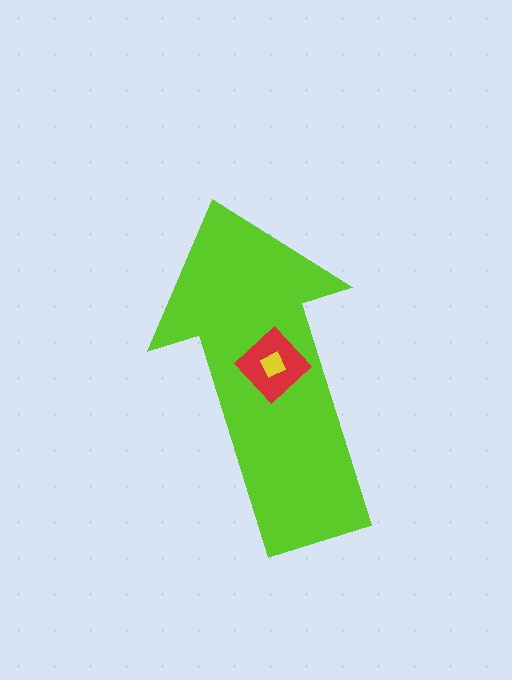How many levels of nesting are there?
3.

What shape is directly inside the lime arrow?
The red diamond.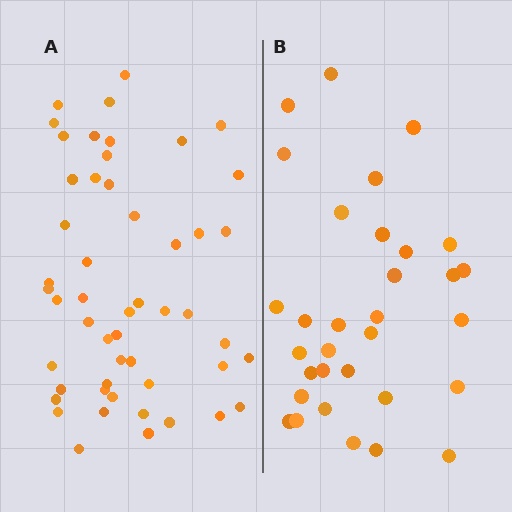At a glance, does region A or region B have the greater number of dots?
Region A (the left region) has more dots.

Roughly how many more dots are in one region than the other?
Region A has approximately 20 more dots than region B.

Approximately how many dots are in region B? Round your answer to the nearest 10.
About 30 dots. (The exact count is 32, which rounds to 30.)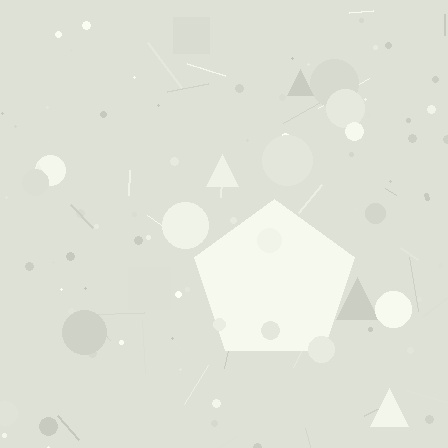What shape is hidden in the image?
A pentagon is hidden in the image.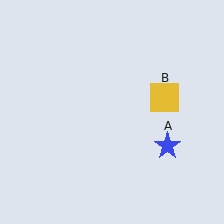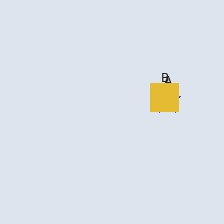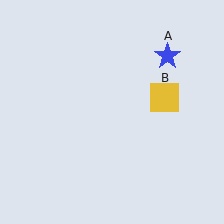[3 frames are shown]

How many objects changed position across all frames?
1 object changed position: blue star (object A).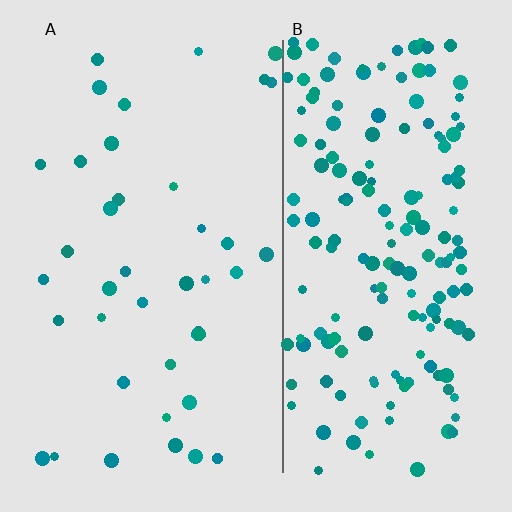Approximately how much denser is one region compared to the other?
Approximately 4.4× — region B over region A.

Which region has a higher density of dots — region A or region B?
B (the right).